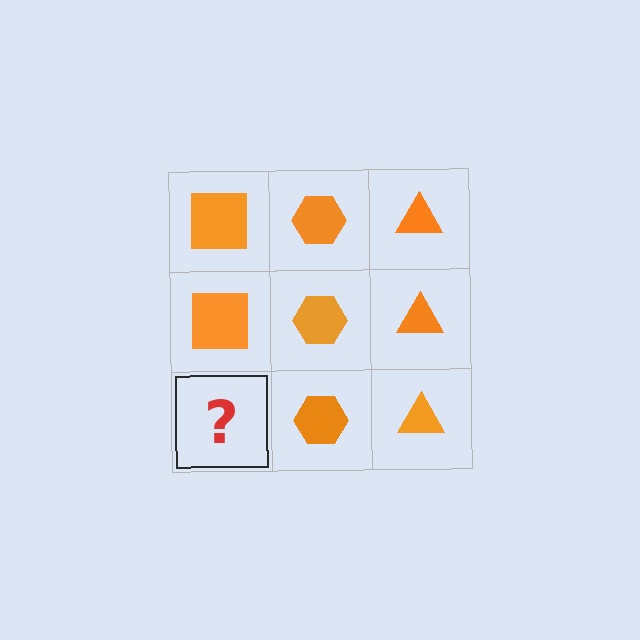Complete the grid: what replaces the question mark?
The question mark should be replaced with an orange square.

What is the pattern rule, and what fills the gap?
The rule is that each column has a consistent shape. The gap should be filled with an orange square.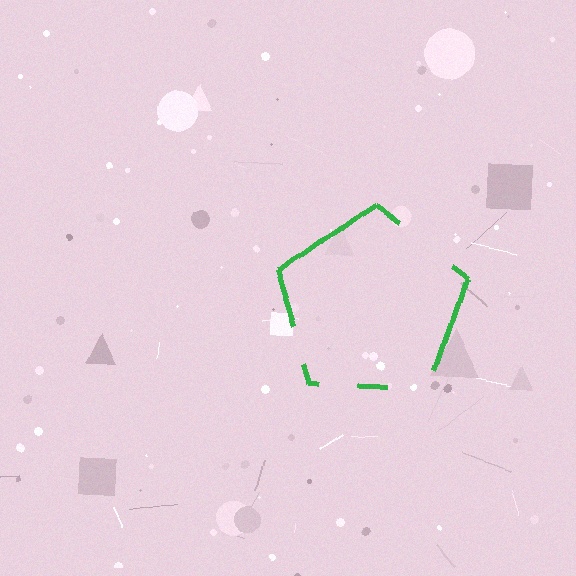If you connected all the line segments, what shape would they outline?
They would outline a pentagon.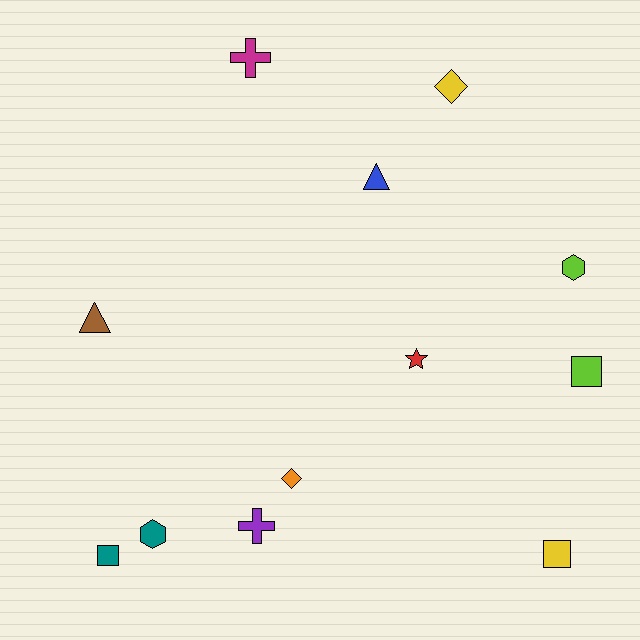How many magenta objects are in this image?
There is 1 magenta object.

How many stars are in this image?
There is 1 star.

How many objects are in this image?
There are 12 objects.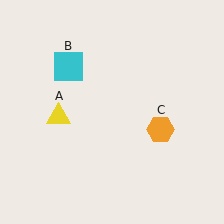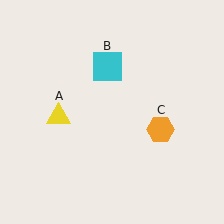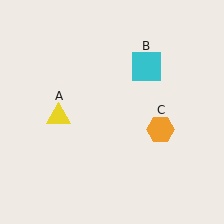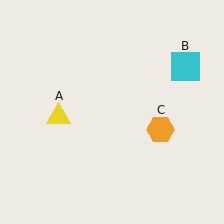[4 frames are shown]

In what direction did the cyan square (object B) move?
The cyan square (object B) moved right.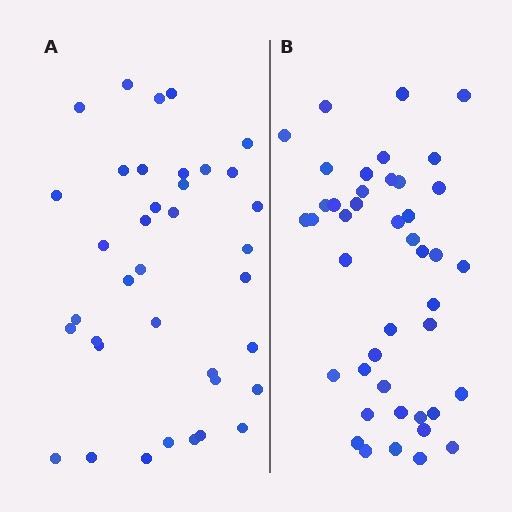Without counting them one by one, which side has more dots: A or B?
Region B (the right region) has more dots.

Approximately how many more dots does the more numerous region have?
Region B has about 6 more dots than region A.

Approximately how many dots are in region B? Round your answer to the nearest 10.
About 40 dots. (The exact count is 43, which rounds to 40.)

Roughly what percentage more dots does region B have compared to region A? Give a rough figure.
About 15% more.